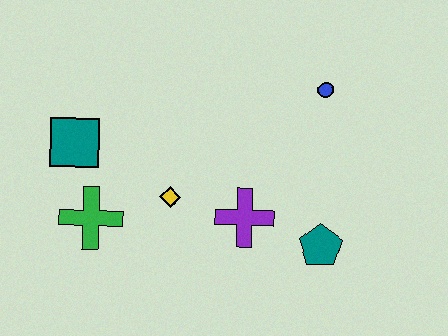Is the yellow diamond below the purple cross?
No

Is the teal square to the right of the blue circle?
No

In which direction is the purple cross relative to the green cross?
The purple cross is to the right of the green cross.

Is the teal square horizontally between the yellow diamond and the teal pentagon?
No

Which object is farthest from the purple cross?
The teal square is farthest from the purple cross.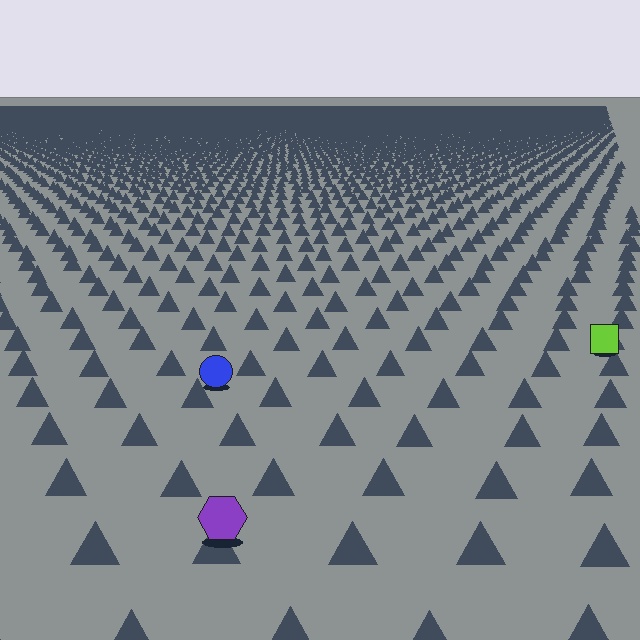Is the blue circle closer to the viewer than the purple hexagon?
No. The purple hexagon is closer — you can tell from the texture gradient: the ground texture is coarser near it.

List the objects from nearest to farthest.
From nearest to farthest: the purple hexagon, the blue circle, the lime square.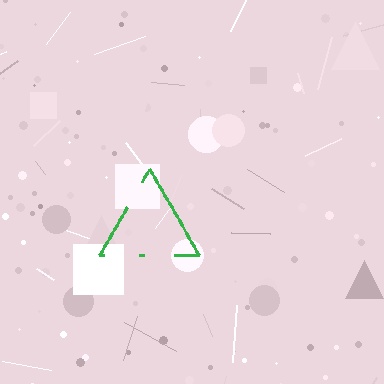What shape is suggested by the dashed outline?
The dashed outline suggests a triangle.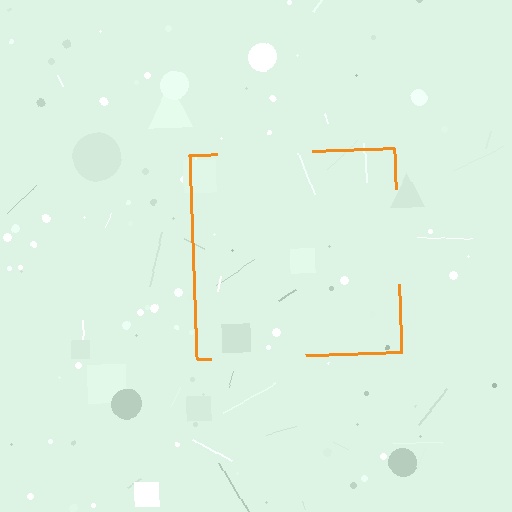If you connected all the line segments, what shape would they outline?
They would outline a square.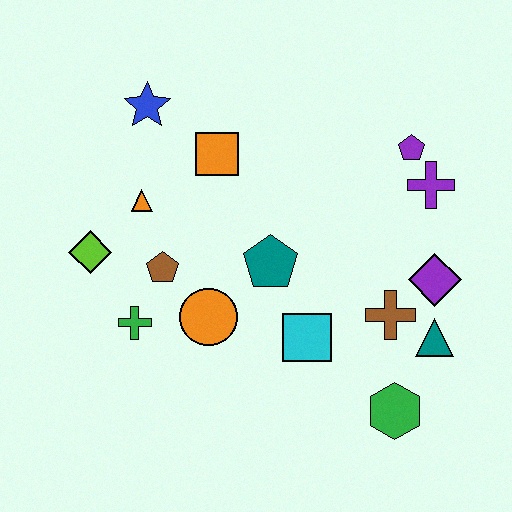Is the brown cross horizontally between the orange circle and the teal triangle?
Yes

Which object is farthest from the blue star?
The green hexagon is farthest from the blue star.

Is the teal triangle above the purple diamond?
No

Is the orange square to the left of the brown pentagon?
No